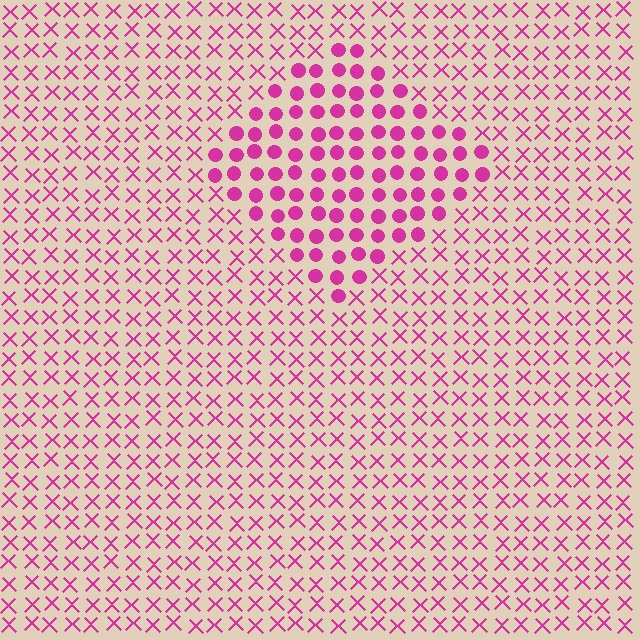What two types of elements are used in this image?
The image uses circles inside the diamond region and X marks outside it.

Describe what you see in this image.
The image is filled with small magenta elements arranged in a uniform grid. A diamond-shaped region contains circles, while the surrounding area contains X marks. The boundary is defined purely by the change in element shape.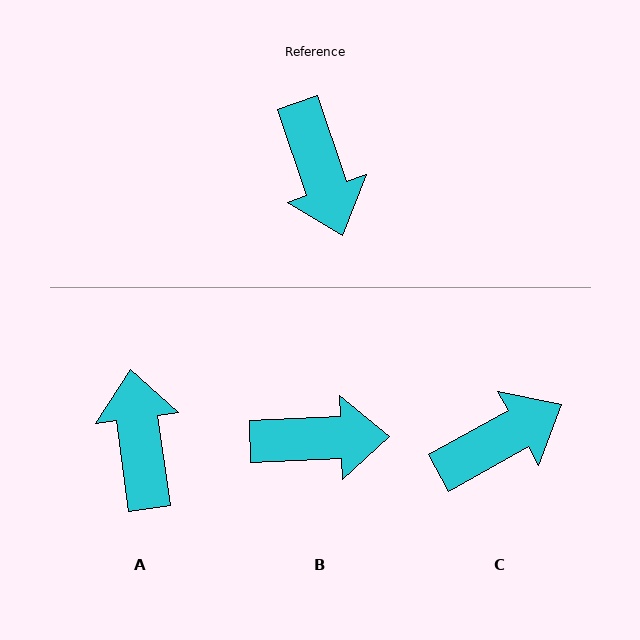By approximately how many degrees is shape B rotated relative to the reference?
Approximately 73 degrees counter-clockwise.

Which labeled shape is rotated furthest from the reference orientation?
A, about 169 degrees away.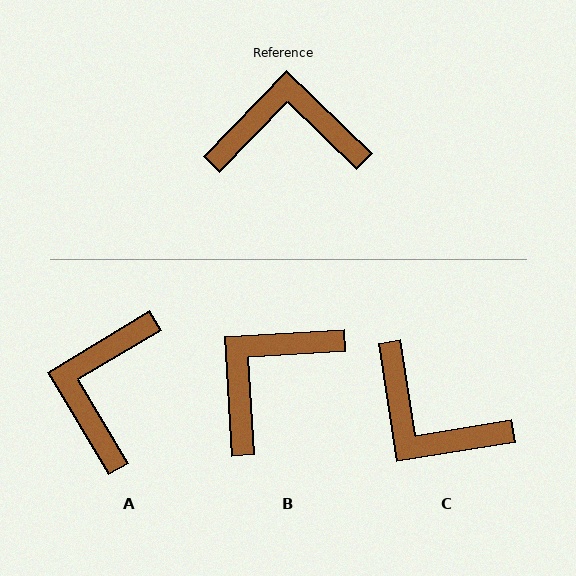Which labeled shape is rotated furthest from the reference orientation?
C, about 143 degrees away.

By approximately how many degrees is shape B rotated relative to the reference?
Approximately 47 degrees counter-clockwise.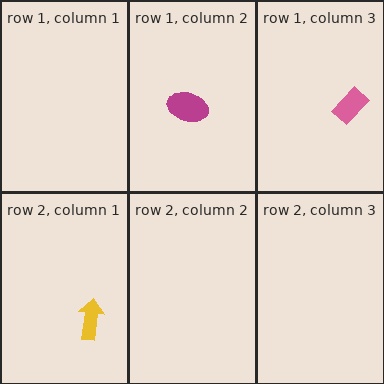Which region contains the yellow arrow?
The row 2, column 1 region.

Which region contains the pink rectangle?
The row 1, column 3 region.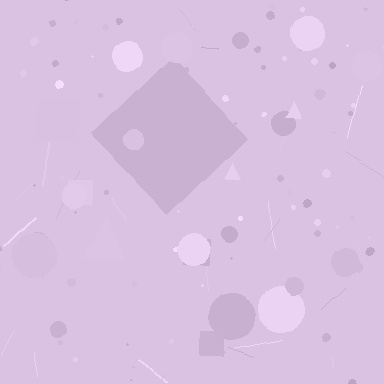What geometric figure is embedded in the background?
A diamond is embedded in the background.